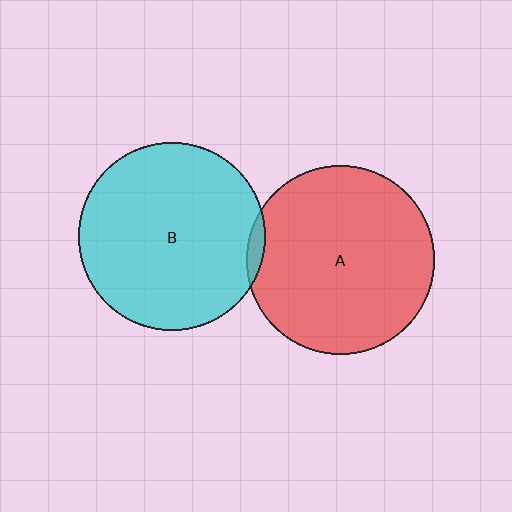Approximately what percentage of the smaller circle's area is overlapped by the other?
Approximately 5%.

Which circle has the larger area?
Circle A (red).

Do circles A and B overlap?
Yes.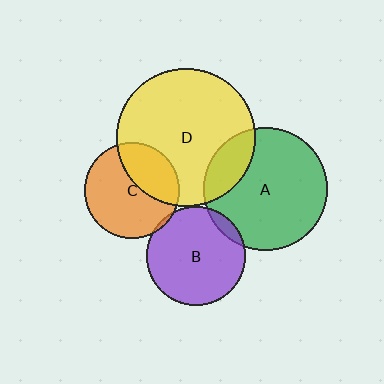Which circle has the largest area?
Circle D (yellow).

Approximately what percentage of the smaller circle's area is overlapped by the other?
Approximately 20%.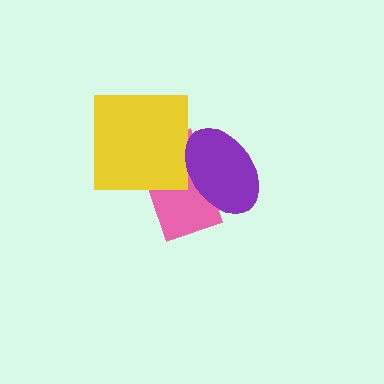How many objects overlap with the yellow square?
1 object overlaps with the yellow square.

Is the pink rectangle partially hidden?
Yes, it is partially covered by another shape.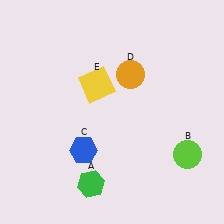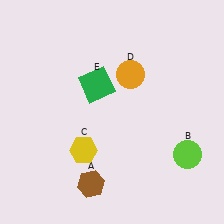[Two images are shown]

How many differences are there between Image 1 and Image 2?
There are 3 differences between the two images.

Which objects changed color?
A changed from green to brown. C changed from blue to yellow. E changed from yellow to green.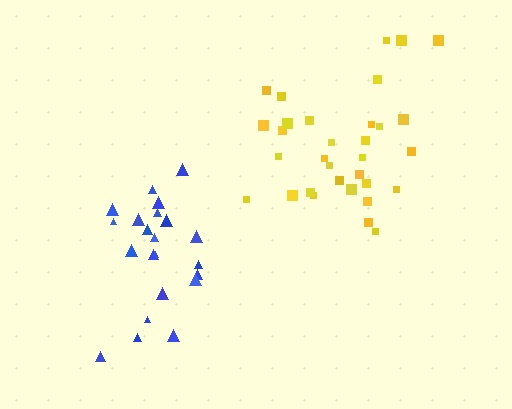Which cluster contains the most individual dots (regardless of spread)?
Yellow (33).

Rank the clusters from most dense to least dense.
yellow, blue.